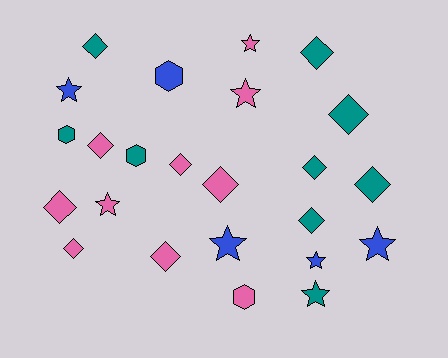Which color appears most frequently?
Pink, with 10 objects.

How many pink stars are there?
There are 3 pink stars.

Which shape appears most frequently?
Diamond, with 12 objects.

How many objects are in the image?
There are 24 objects.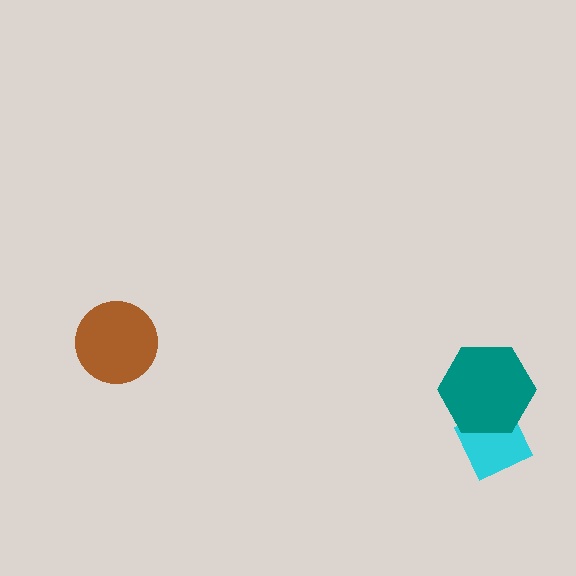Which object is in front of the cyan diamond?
The teal hexagon is in front of the cyan diamond.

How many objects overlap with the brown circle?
0 objects overlap with the brown circle.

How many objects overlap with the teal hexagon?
1 object overlaps with the teal hexagon.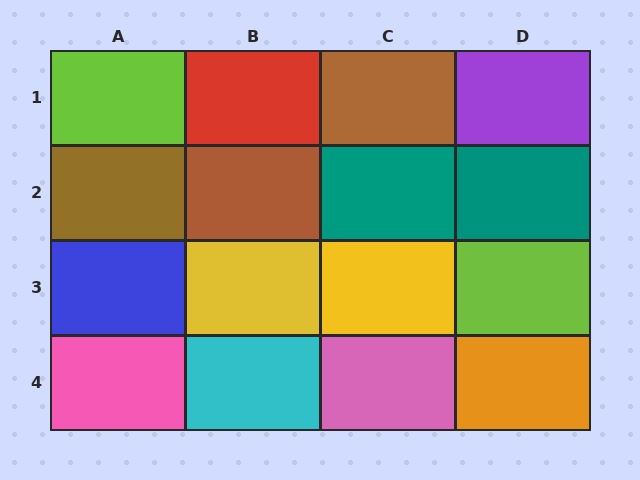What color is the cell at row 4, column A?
Pink.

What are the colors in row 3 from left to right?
Blue, yellow, yellow, lime.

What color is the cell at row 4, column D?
Orange.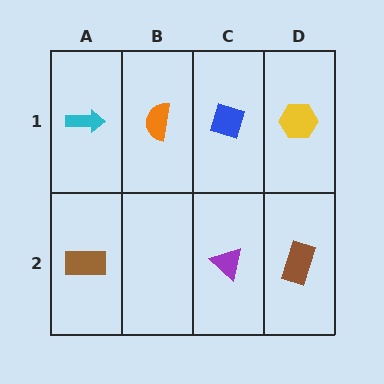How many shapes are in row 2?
3 shapes.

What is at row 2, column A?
A brown rectangle.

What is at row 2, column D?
A brown rectangle.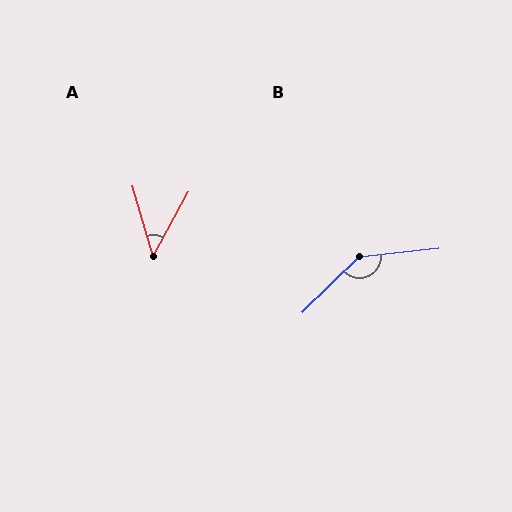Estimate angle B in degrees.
Approximately 142 degrees.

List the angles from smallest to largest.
A (44°), B (142°).